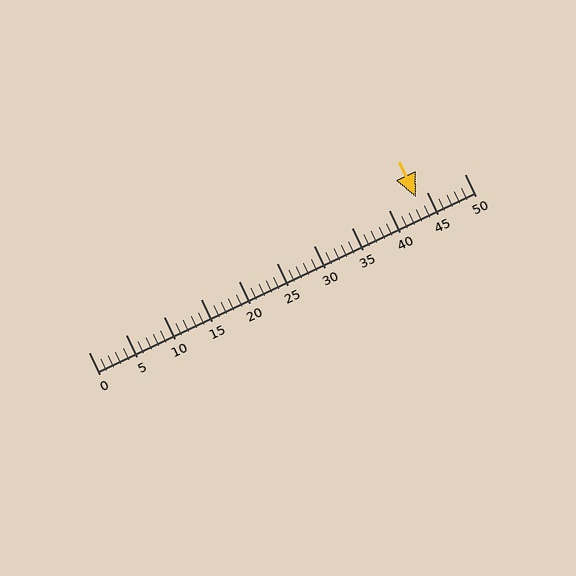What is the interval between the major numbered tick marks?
The major tick marks are spaced 5 units apart.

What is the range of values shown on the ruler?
The ruler shows values from 0 to 50.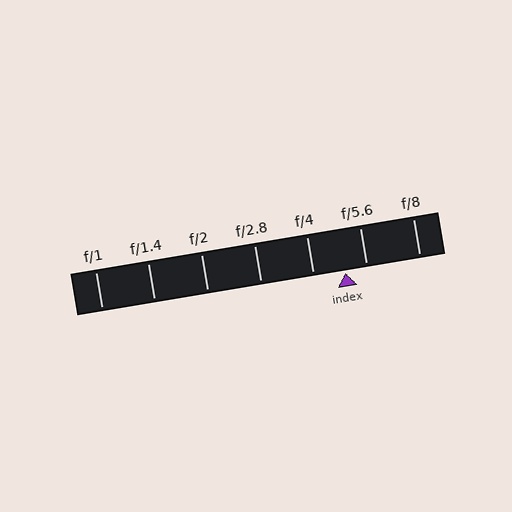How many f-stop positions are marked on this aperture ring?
There are 7 f-stop positions marked.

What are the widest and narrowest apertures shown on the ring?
The widest aperture shown is f/1 and the narrowest is f/8.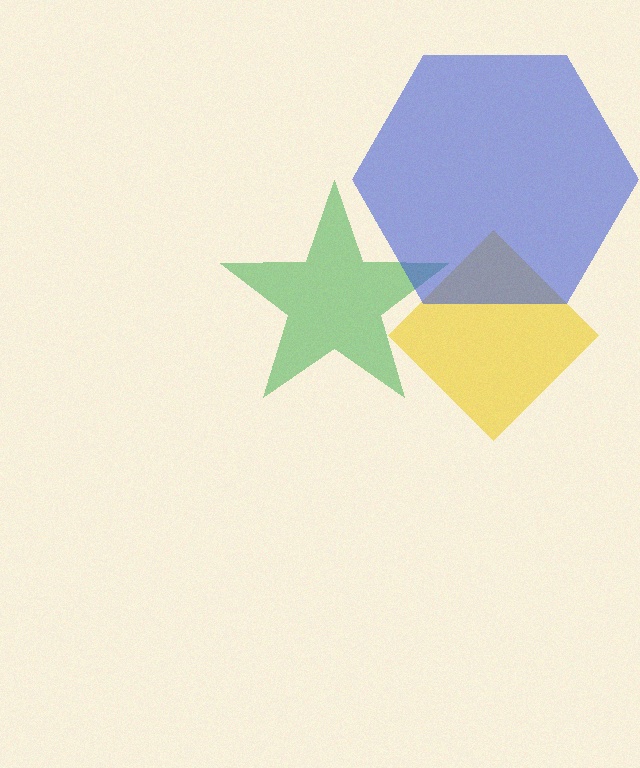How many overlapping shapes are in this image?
There are 3 overlapping shapes in the image.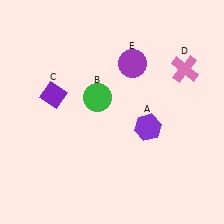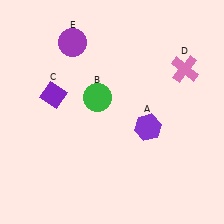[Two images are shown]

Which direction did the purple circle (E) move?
The purple circle (E) moved left.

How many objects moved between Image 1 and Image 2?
1 object moved between the two images.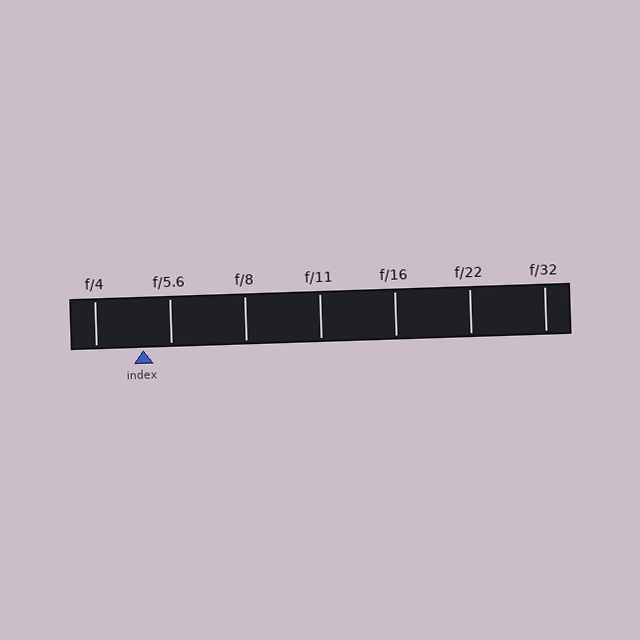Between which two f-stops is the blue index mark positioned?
The index mark is between f/4 and f/5.6.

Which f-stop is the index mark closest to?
The index mark is closest to f/5.6.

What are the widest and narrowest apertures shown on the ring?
The widest aperture shown is f/4 and the narrowest is f/32.